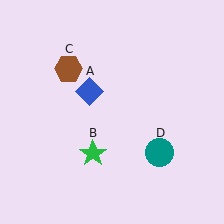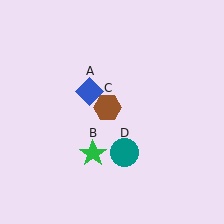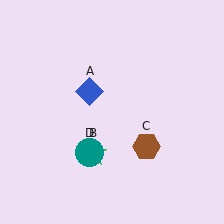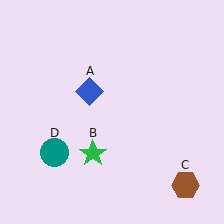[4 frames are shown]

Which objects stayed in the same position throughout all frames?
Blue diamond (object A) and green star (object B) remained stationary.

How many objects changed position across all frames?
2 objects changed position: brown hexagon (object C), teal circle (object D).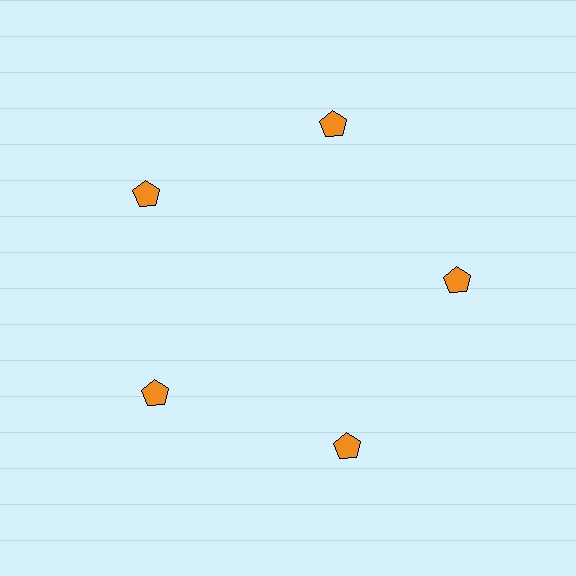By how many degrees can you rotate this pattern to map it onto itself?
The pattern maps onto itself every 72 degrees of rotation.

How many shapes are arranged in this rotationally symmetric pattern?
There are 5 shapes, arranged in 5 groups of 1.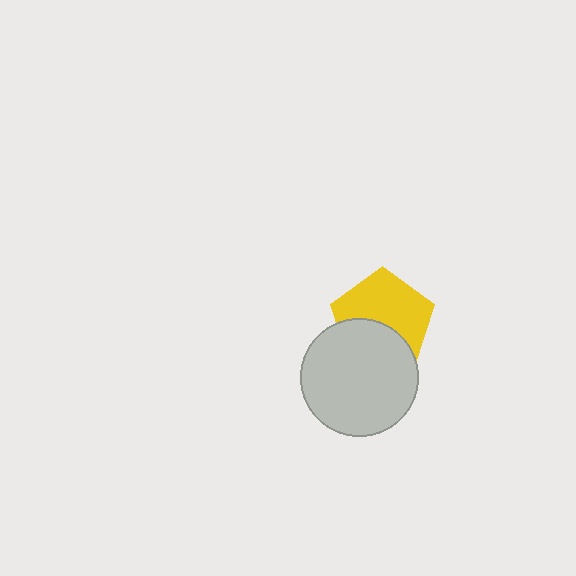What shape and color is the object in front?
The object in front is a light gray circle.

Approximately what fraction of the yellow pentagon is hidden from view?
Roughly 40% of the yellow pentagon is hidden behind the light gray circle.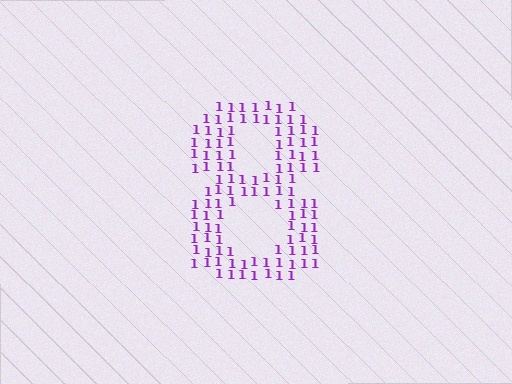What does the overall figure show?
The overall figure shows the digit 8.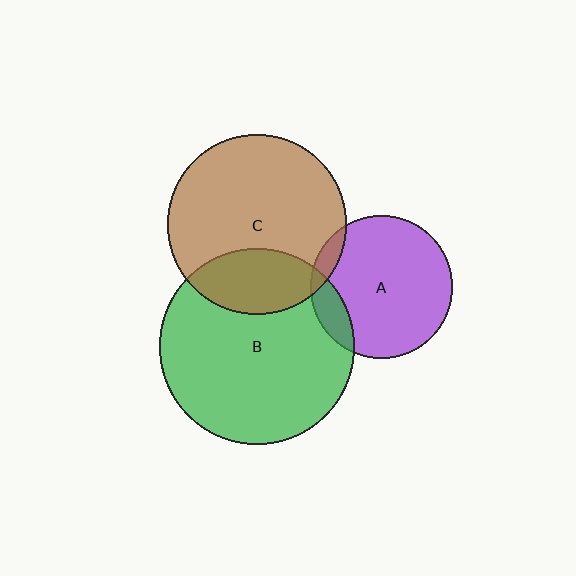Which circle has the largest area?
Circle B (green).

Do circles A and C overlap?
Yes.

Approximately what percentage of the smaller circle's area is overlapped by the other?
Approximately 5%.